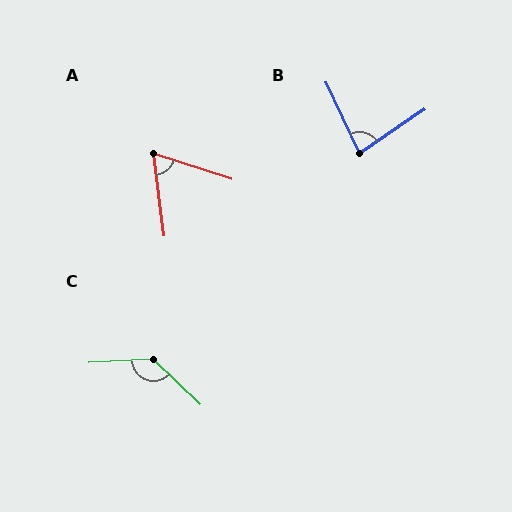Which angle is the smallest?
A, at approximately 65 degrees.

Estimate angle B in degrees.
Approximately 80 degrees.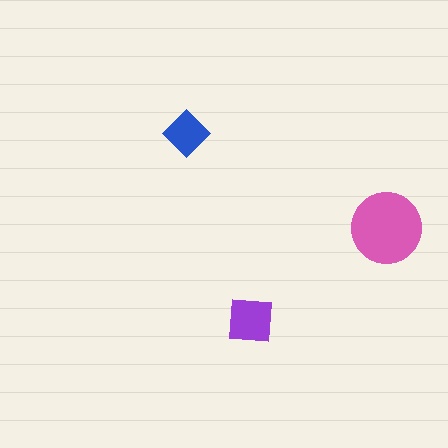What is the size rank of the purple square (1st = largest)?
2nd.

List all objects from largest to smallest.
The pink circle, the purple square, the blue diamond.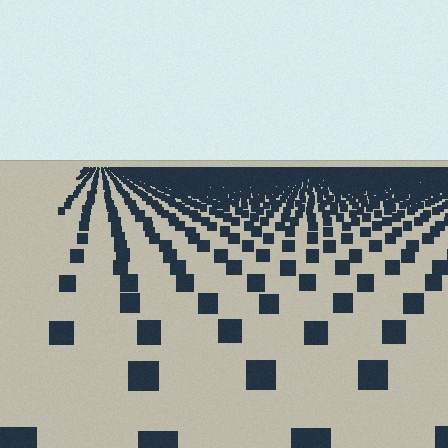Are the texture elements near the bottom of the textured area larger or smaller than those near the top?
Larger. Near the bottom, elements are closer to the viewer and appear at a bigger on-screen size.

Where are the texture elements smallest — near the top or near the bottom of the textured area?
Near the top.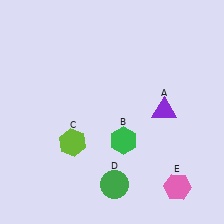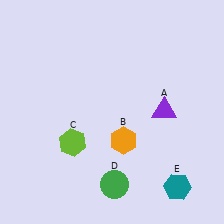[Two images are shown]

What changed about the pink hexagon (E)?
In Image 1, E is pink. In Image 2, it changed to teal.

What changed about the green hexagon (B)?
In Image 1, B is green. In Image 2, it changed to orange.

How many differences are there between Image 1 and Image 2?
There are 2 differences between the two images.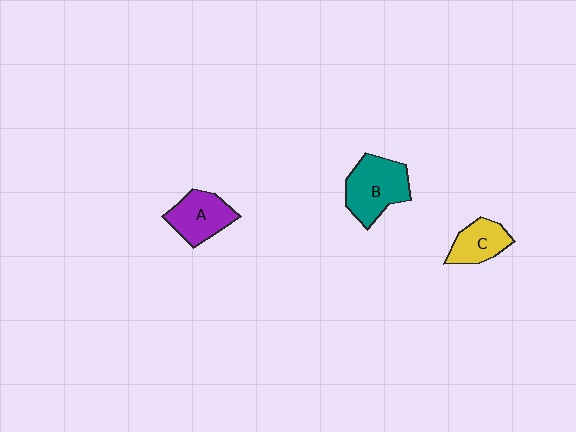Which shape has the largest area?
Shape B (teal).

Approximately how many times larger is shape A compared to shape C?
Approximately 1.2 times.